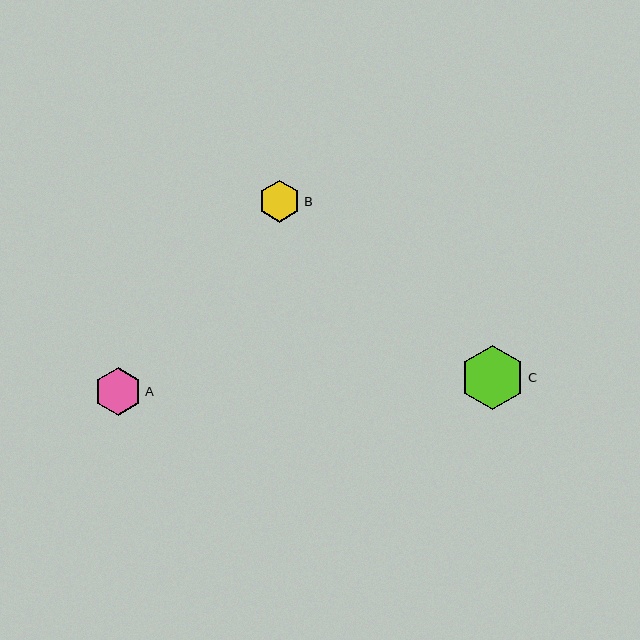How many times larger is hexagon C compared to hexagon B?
Hexagon C is approximately 1.5 times the size of hexagon B.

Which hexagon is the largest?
Hexagon C is the largest with a size of approximately 65 pixels.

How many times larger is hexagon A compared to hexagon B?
Hexagon A is approximately 1.1 times the size of hexagon B.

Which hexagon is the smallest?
Hexagon B is the smallest with a size of approximately 42 pixels.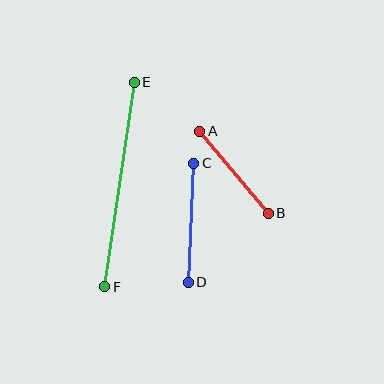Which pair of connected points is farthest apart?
Points E and F are farthest apart.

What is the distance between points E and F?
The distance is approximately 207 pixels.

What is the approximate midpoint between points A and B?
The midpoint is at approximately (234, 172) pixels.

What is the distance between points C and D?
The distance is approximately 119 pixels.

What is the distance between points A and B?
The distance is approximately 107 pixels.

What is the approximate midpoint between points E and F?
The midpoint is at approximately (119, 185) pixels.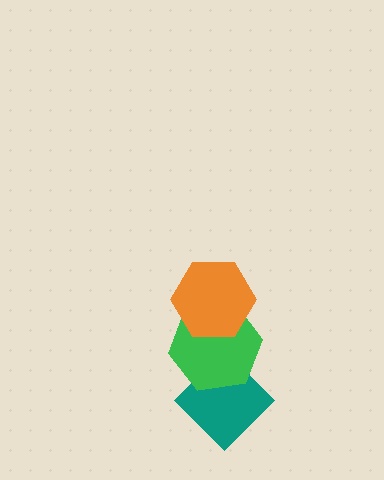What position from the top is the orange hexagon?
The orange hexagon is 1st from the top.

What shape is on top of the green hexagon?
The orange hexagon is on top of the green hexagon.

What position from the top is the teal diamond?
The teal diamond is 3rd from the top.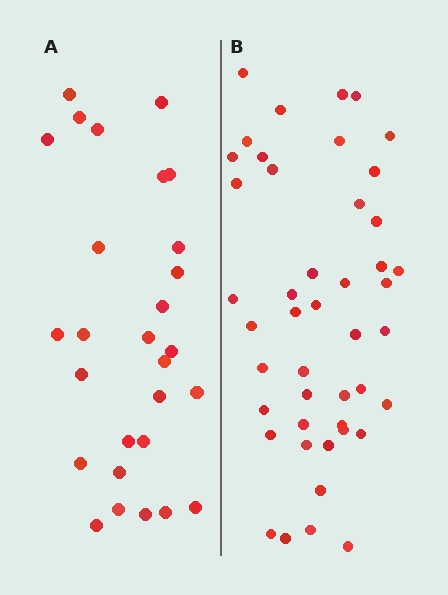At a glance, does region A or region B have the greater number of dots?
Region B (the right region) has more dots.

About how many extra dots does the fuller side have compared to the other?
Region B has approximately 15 more dots than region A.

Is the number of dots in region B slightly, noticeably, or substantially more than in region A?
Region B has substantially more. The ratio is roughly 1.6 to 1.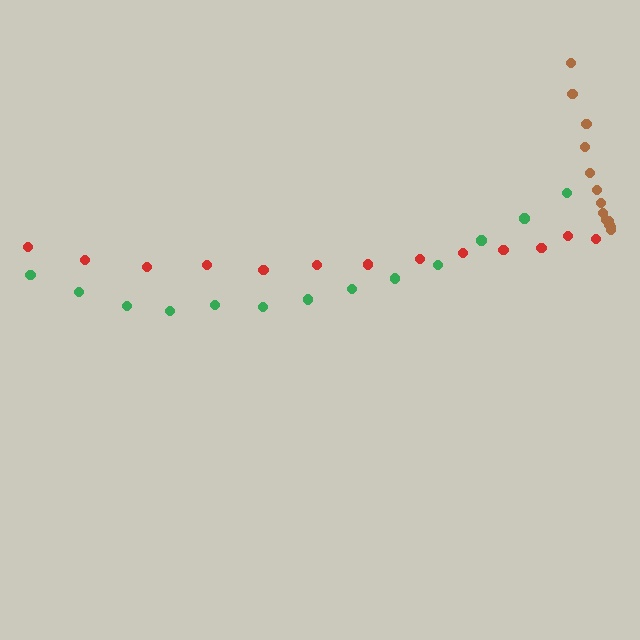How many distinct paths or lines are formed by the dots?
There are 3 distinct paths.